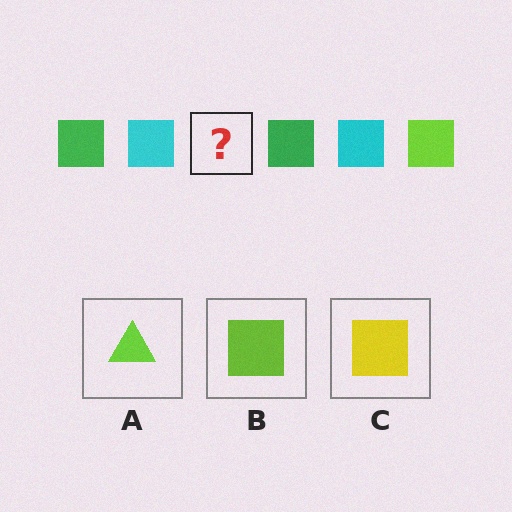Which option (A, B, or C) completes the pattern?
B.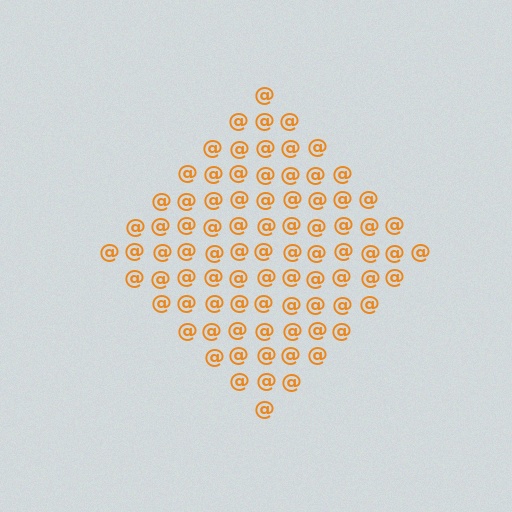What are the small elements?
The small elements are at signs.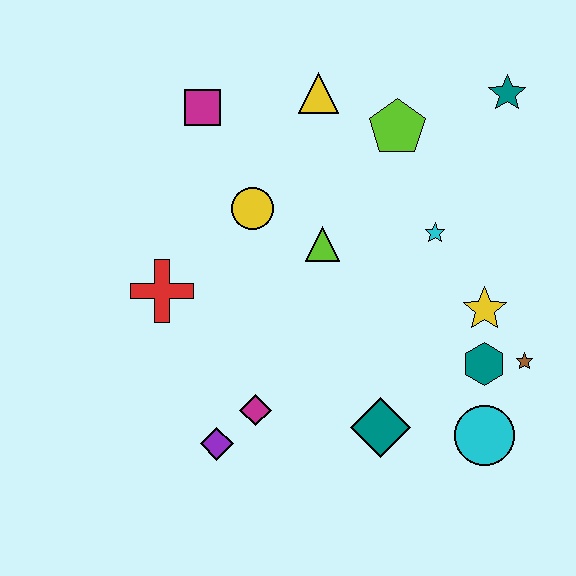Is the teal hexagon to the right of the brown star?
No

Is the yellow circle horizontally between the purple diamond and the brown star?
Yes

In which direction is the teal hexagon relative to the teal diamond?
The teal hexagon is to the right of the teal diamond.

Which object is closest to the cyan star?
The yellow star is closest to the cyan star.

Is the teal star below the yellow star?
No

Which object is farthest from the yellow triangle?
The cyan circle is farthest from the yellow triangle.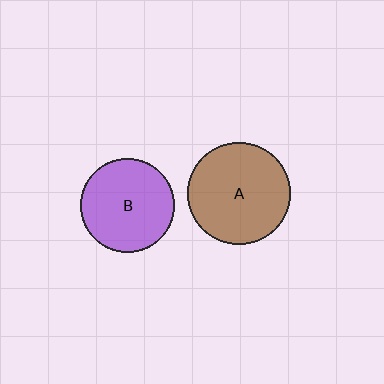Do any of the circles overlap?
No, none of the circles overlap.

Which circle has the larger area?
Circle A (brown).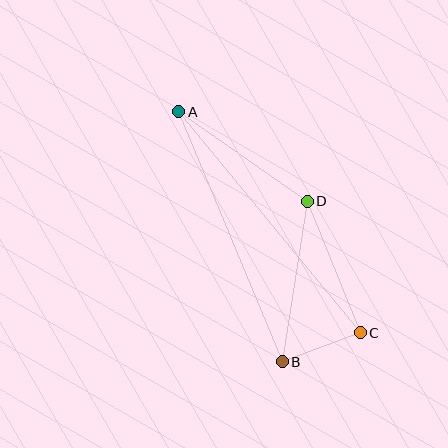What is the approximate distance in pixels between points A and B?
The distance between A and B is approximately 270 pixels.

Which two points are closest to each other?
Points B and C are closest to each other.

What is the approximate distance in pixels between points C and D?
The distance between C and D is approximately 142 pixels.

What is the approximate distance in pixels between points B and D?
The distance between B and D is approximately 163 pixels.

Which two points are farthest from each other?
Points A and C are farthest from each other.